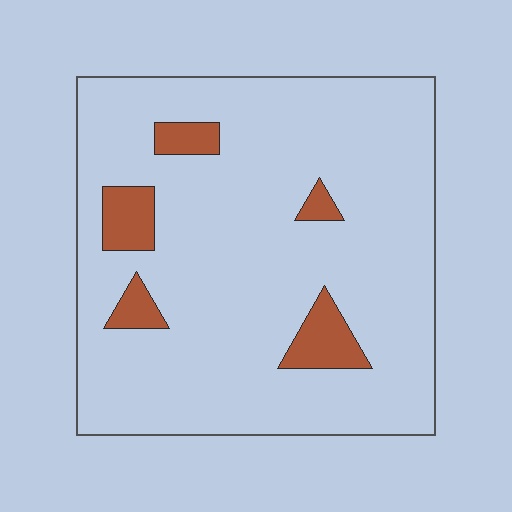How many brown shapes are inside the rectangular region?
5.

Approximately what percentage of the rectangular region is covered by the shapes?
Approximately 10%.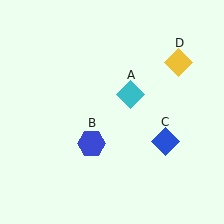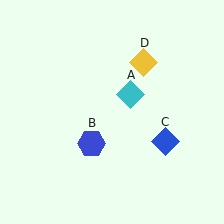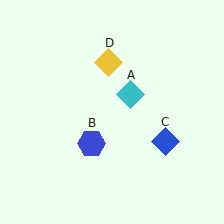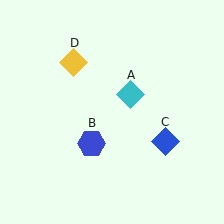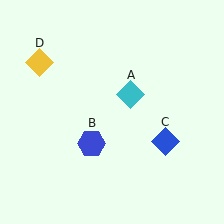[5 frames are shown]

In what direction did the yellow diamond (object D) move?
The yellow diamond (object D) moved left.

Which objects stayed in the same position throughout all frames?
Cyan diamond (object A) and blue hexagon (object B) and blue diamond (object C) remained stationary.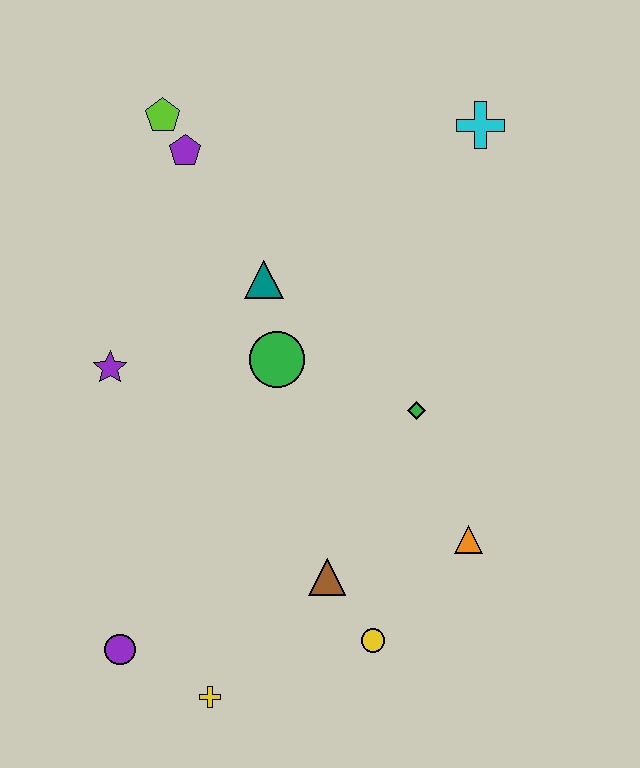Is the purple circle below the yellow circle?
Yes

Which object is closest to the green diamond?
The orange triangle is closest to the green diamond.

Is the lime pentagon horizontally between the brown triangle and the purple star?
Yes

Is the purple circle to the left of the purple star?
No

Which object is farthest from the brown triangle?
The lime pentagon is farthest from the brown triangle.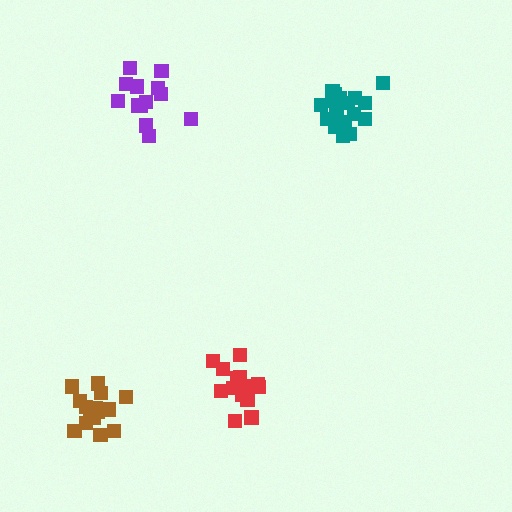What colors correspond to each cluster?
The clusters are colored: red, brown, purple, teal.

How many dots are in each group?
Group 1: 18 dots, Group 2: 15 dots, Group 3: 13 dots, Group 4: 18 dots (64 total).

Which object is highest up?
The purple cluster is topmost.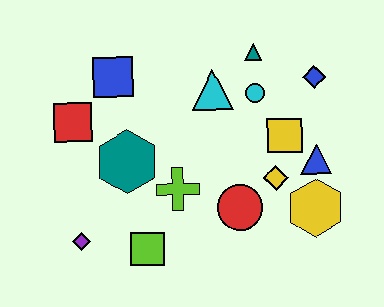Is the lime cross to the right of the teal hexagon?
Yes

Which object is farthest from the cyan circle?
The purple diamond is farthest from the cyan circle.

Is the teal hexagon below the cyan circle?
Yes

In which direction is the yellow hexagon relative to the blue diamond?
The yellow hexagon is below the blue diamond.